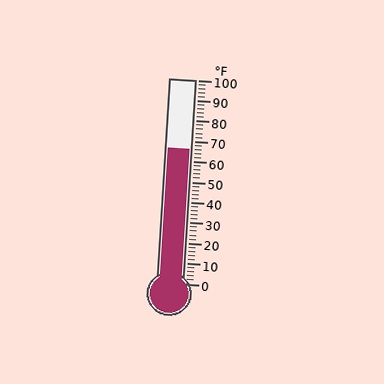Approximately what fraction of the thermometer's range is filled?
The thermometer is filled to approximately 65% of its range.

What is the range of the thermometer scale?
The thermometer scale ranges from 0°F to 100°F.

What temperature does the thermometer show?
The thermometer shows approximately 66°F.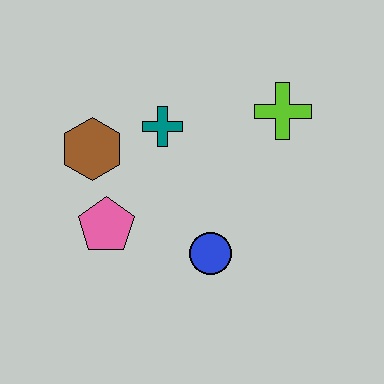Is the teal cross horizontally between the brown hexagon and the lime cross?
Yes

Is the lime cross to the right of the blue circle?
Yes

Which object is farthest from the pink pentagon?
The lime cross is farthest from the pink pentagon.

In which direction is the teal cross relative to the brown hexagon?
The teal cross is to the right of the brown hexagon.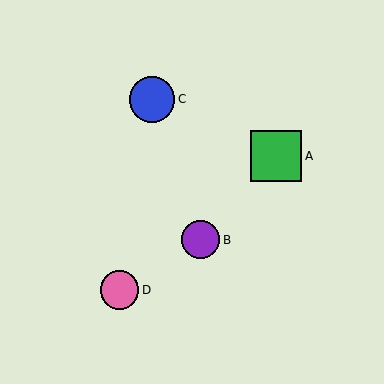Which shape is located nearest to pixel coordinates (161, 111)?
The blue circle (labeled C) at (152, 99) is nearest to that location.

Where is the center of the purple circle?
The center of the purple circle is at (201, 240).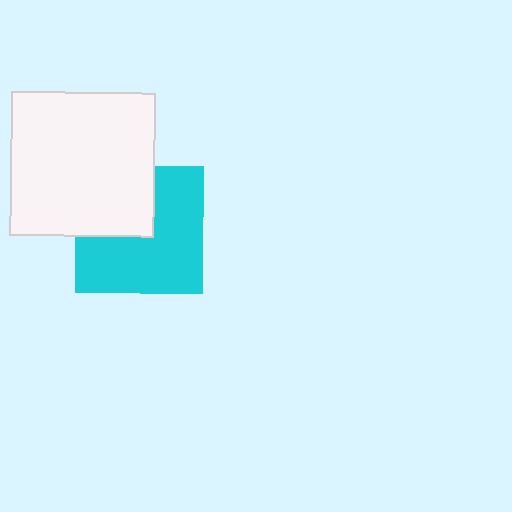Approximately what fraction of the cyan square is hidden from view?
Roughly 34% of the cyan square is hidden behind the white square.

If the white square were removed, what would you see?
You would see the complete cyan square.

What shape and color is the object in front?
The object in front is a white square.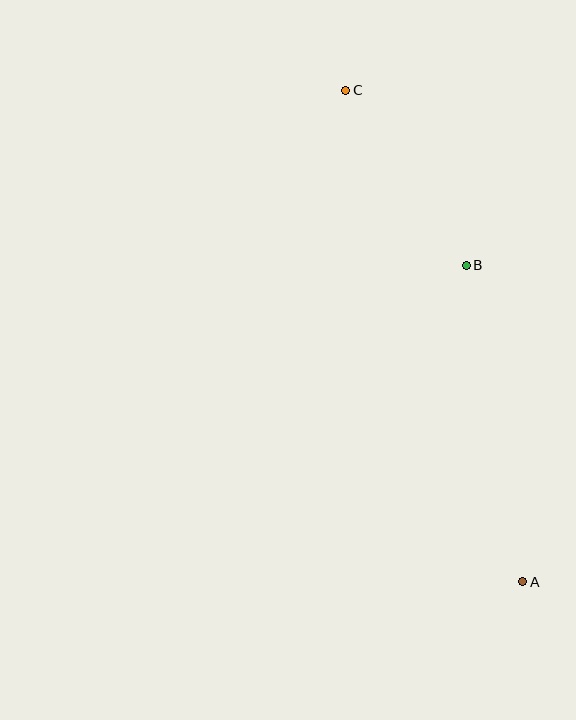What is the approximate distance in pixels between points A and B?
The distance between A and B is approximately 321 pixels.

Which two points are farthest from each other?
Points A and C are farthest from each other.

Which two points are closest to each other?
Points B and C are closest to each other.